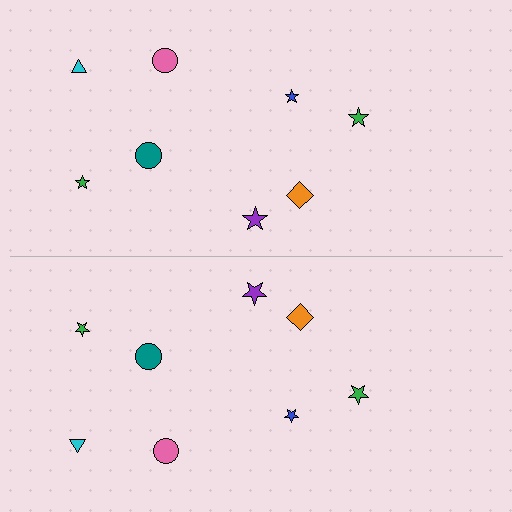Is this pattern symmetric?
Yes, this pattern has bilateral (reflection) symmetry.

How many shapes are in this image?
There are 16 shapes in this image.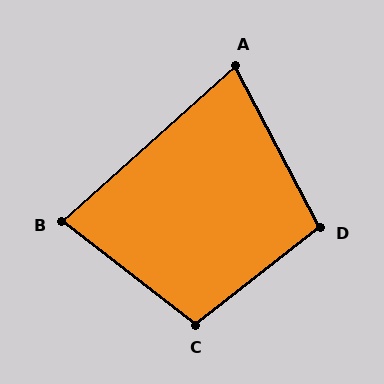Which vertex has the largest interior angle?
C, at approximately 104 degrees.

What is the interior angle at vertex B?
Approximately 80 degrees (acute).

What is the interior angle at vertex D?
Approximately 100 degrees (obtuse).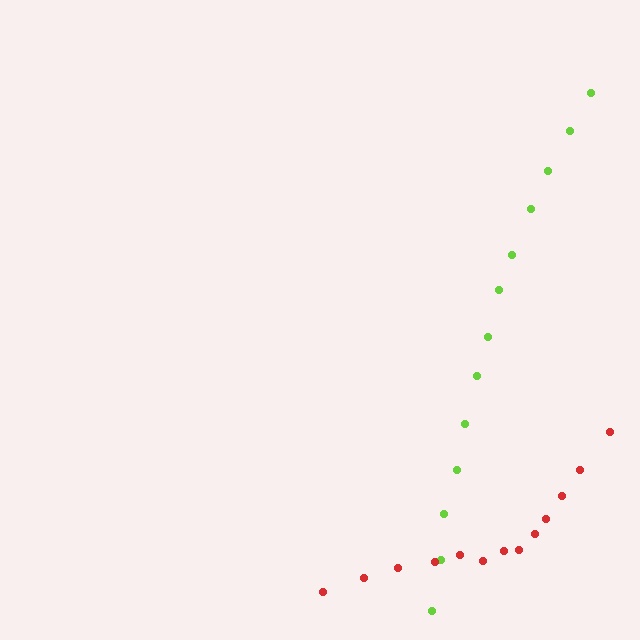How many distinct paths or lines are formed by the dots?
There are 2 distinct paths.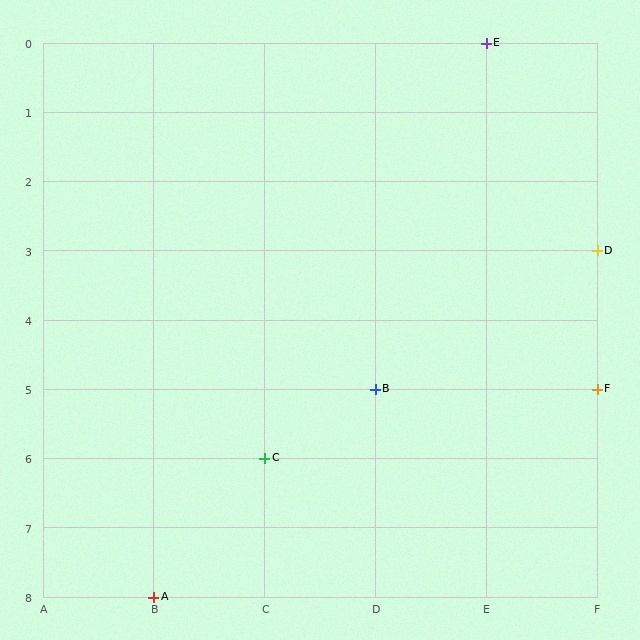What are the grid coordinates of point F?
Point F is at grid coordinates (F, 5).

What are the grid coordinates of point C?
Point C is at grid coordinates (C, 6).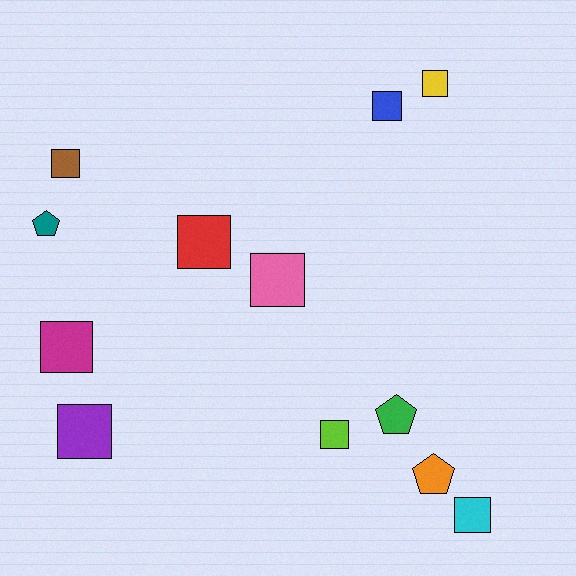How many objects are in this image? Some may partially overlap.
There are 12 objects.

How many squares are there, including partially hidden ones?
There are 9 squares.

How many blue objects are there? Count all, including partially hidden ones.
There is 1 blue object.